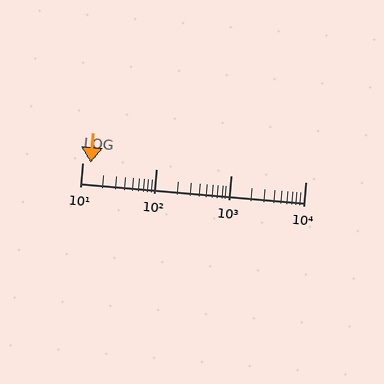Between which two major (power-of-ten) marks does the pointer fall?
The pointer is between 10 and 100.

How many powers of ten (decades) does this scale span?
The scale spans 3 decades, from 10 to 10000.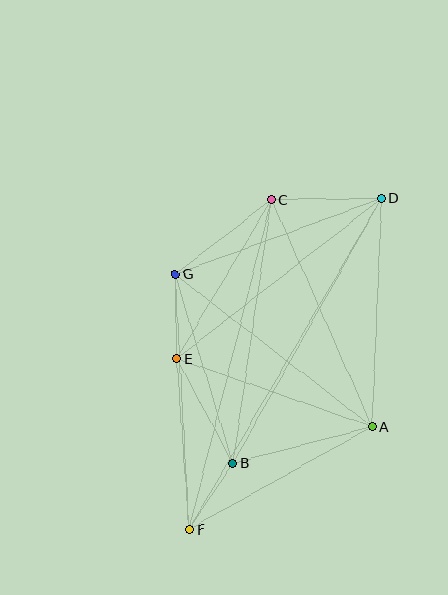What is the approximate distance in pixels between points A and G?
The distance between A and G is approximately 249 pixels.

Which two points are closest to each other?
Points B and F are closest to each other.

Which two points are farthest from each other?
Points D and F are farthest from each other.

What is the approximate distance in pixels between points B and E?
The distance between B and E is approximately 119 pixels.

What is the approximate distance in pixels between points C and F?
The distance between C and F is approximately 339 pixels.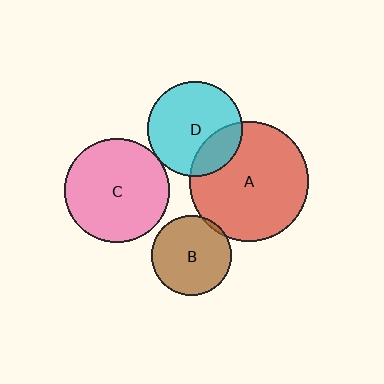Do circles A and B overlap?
Yes.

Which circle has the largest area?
Circle A (red).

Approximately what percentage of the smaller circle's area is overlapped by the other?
Approximately 5%.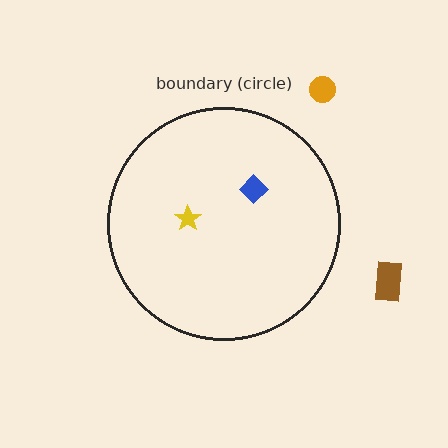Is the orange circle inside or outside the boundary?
Outside.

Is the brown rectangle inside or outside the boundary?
Outside.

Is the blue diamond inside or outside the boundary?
Inside.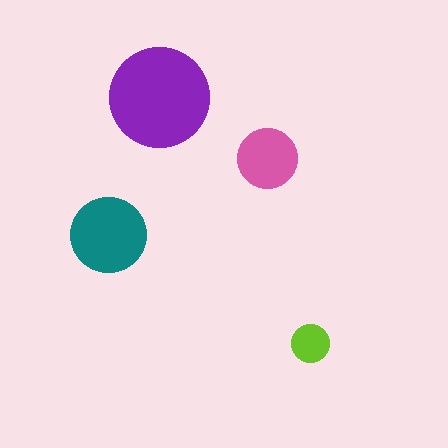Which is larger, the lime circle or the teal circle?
The teal one.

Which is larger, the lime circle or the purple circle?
The purple one.